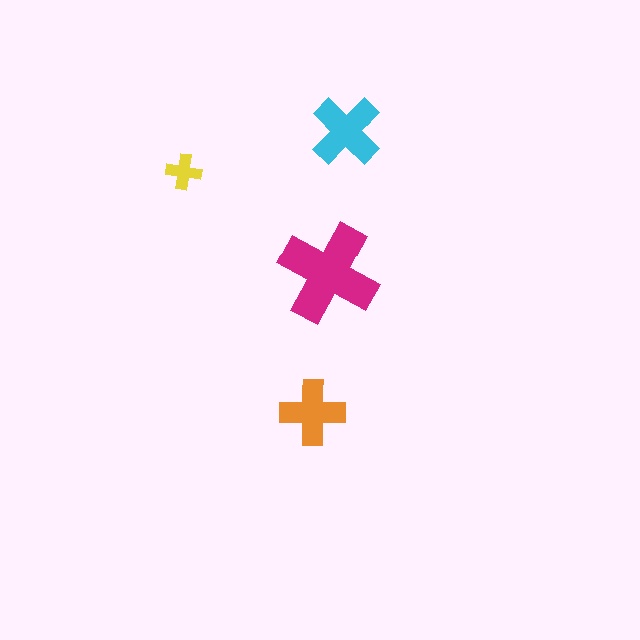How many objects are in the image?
There are 4 objects in the image.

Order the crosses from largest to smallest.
the magenta one, the cyan one, the orange one, the yellow one.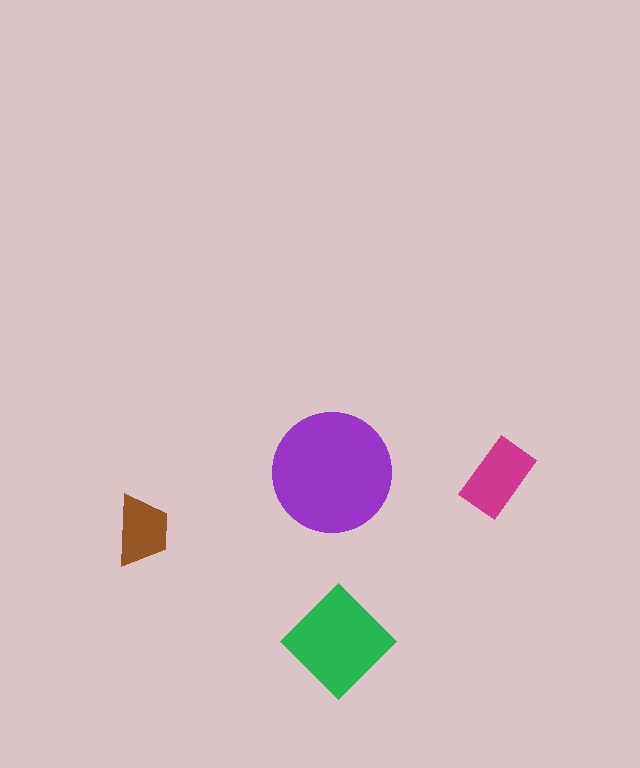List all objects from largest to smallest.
The purple circle, the green diamond, the magenta rectangle, the brown trapezoid.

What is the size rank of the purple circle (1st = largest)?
1st.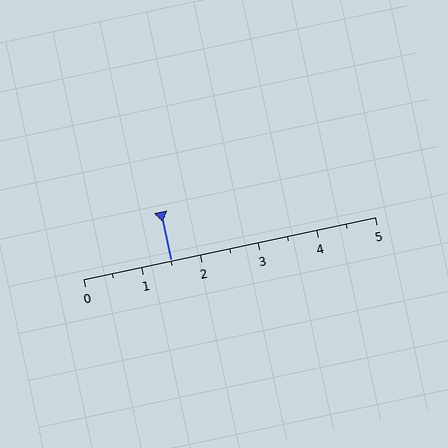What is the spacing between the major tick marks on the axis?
The major ticks are spaced 1 apart.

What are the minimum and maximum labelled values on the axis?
The axis runs from 0 to 5.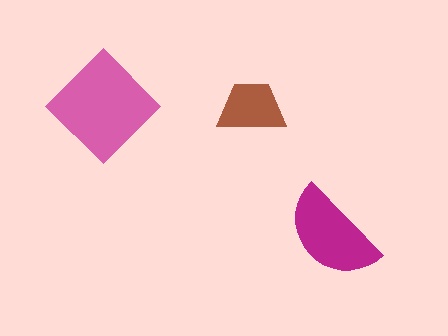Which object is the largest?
The pink diamond.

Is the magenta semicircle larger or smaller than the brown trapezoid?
Larger.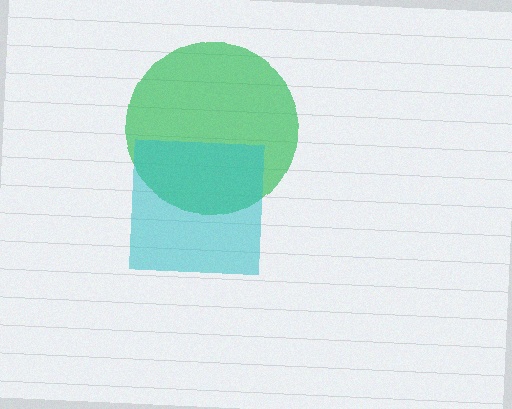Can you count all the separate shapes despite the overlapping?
Yes, there are 2 separate shapes.